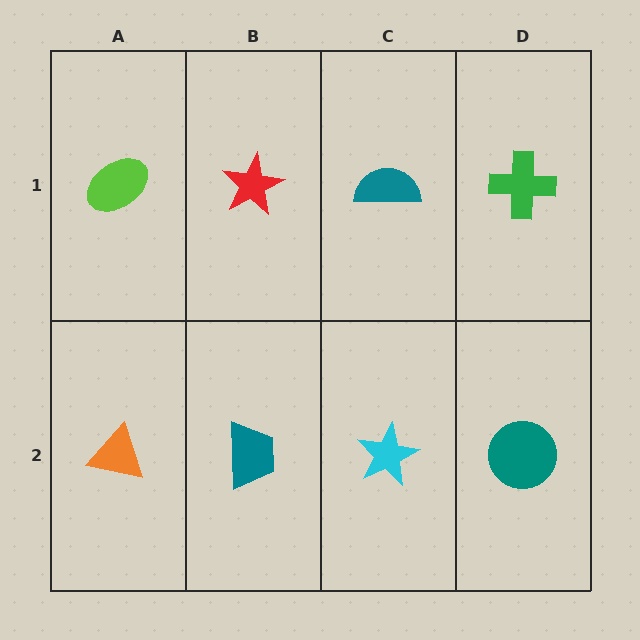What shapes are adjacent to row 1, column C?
A cyan star (row 2, column C), a red star (row 1, column B), a green cross (row 1, column D).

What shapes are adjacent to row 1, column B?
A teal trapezoid (row 2, column B), a lime ellipse (row 1, column A), a teal semicircle (row 1, column C).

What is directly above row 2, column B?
A red star.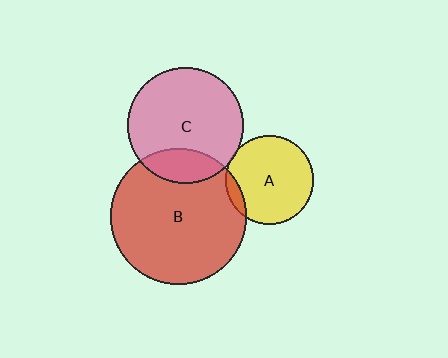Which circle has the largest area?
Circle B (red).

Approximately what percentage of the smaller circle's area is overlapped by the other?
Approximately 20%.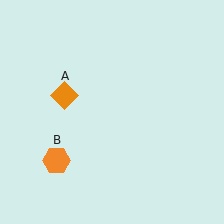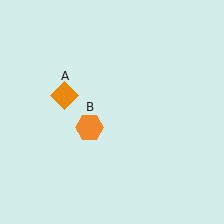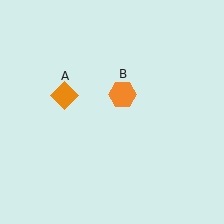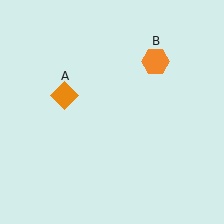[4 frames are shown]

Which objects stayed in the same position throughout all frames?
Orange diamond (object A) remained stationary.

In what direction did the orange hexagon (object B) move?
The orange hexagon (object B) moved up and to the right.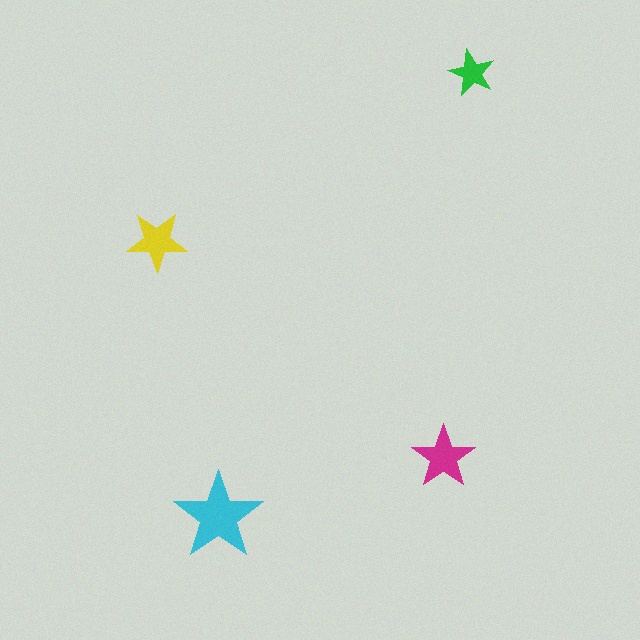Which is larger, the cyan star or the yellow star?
The cyan one.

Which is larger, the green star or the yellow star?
The yellow one.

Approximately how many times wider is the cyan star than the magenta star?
About 1.5 times wider.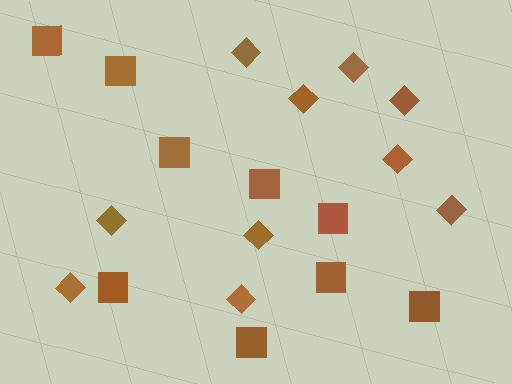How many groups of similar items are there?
There are 2 groups: one group of diamonds (10) and one group of squares (9).